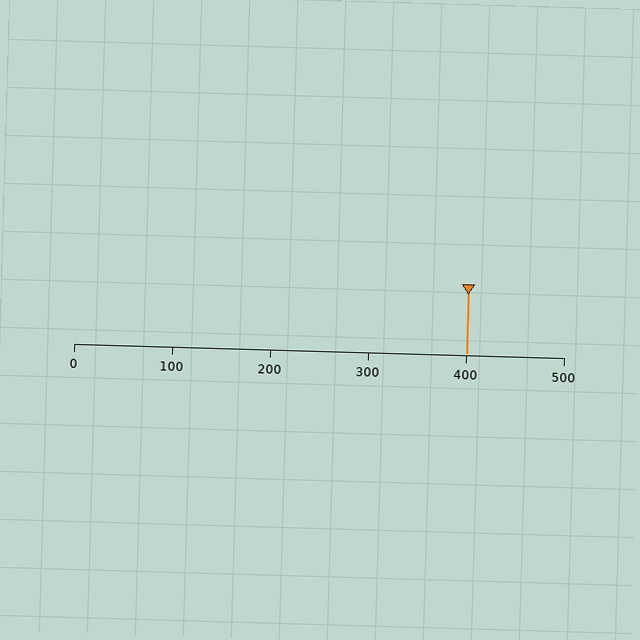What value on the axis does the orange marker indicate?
The marker indicates approximately 400.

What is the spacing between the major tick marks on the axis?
The major ticks are spaced 100 apart.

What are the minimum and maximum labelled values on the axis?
The axis runs from 0 to 500.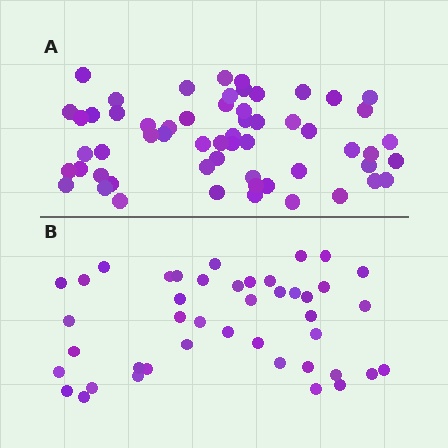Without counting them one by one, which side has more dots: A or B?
Region A (the top region) has more dots.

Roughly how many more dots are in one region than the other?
Region A has approximately 15 more dots than region B.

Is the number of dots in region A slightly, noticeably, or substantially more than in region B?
Region A has noticeably more, but not dramatically so. The ratio is roughly 1.3 to 1.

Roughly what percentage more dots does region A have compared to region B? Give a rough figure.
About 35% more.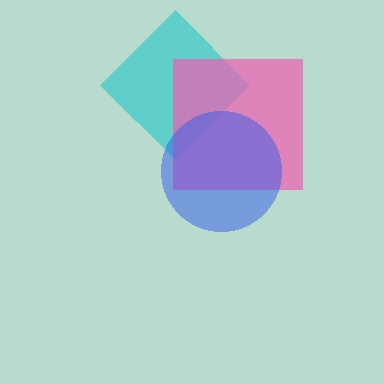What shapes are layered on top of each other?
The layered shapes are: a cyan diamond, a pink square, a blue circle.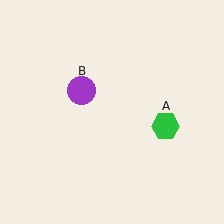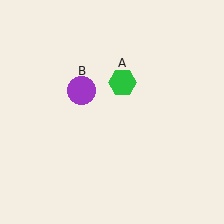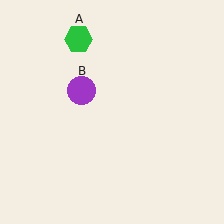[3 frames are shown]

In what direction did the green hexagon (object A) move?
The green hexagon (object A) moved up and to the left.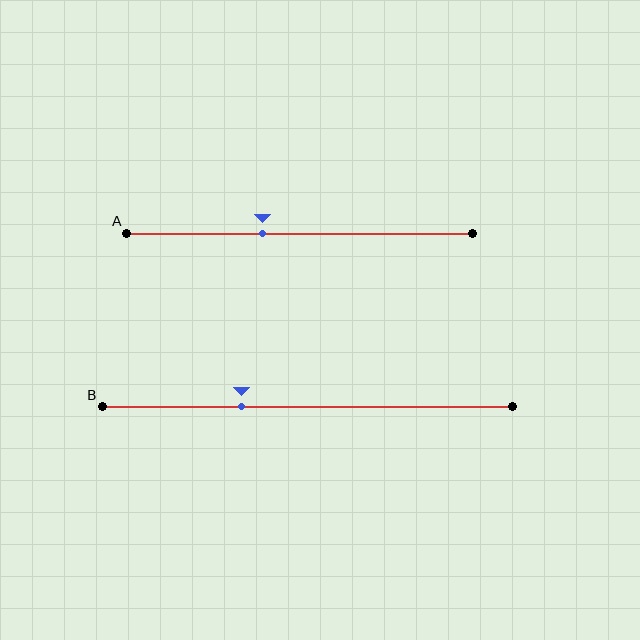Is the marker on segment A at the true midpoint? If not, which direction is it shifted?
No, the marker on segment A is shifted to the left by about 11% of the segment length.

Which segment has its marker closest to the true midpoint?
Segment A has its marker closest to the true midpoint.